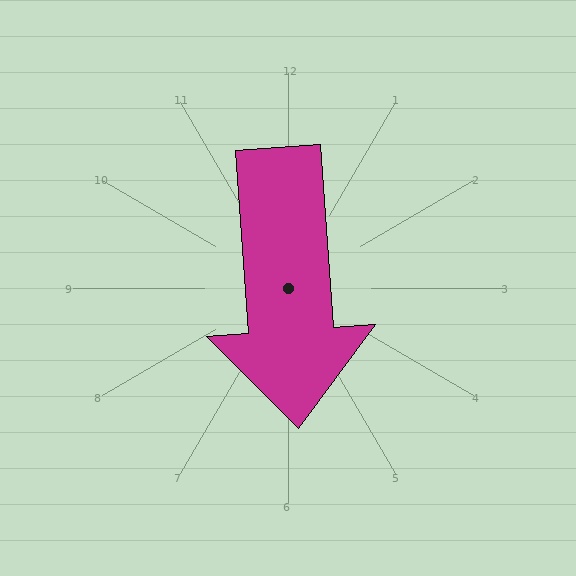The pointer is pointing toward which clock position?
Roughly 6 o'clock.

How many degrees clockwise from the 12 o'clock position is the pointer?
Approximately 176 degrees.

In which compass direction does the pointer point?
South.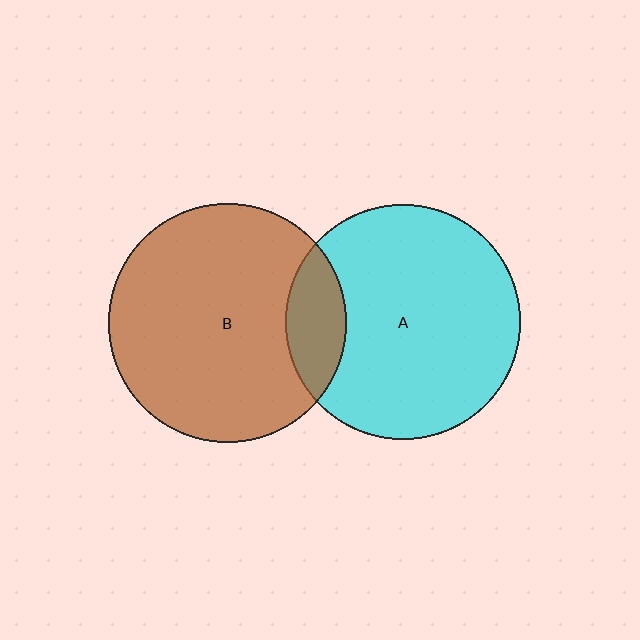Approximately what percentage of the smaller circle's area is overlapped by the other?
Approximately 15%.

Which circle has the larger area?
Circle B (brown).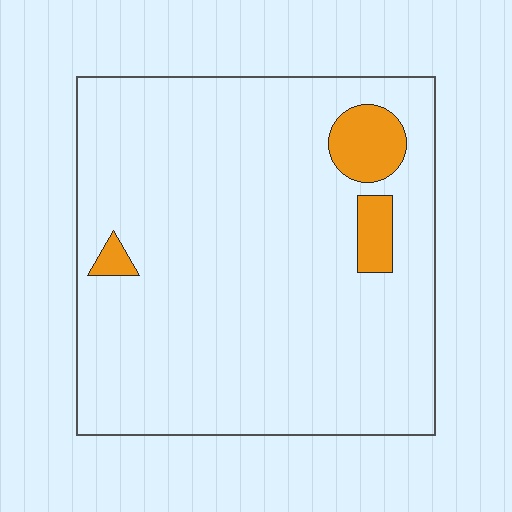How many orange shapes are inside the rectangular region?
3.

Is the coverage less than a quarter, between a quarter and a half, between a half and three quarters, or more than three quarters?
Less than a quarter.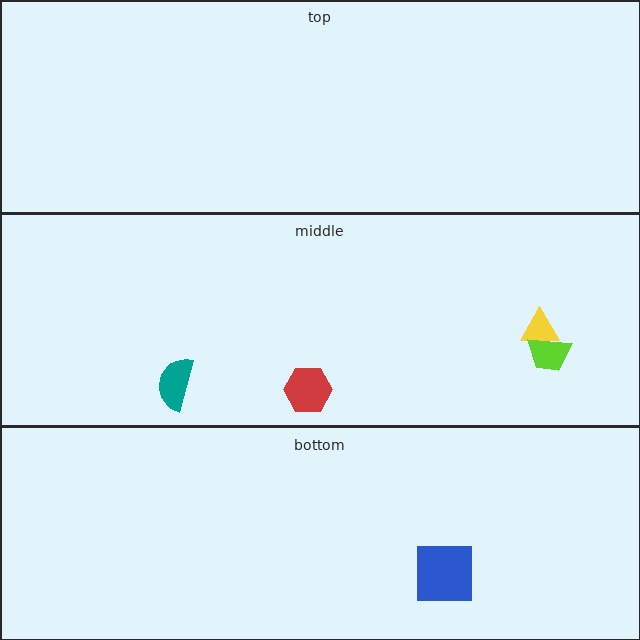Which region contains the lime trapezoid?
The middle region.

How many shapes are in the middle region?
4.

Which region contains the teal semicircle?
The middle region.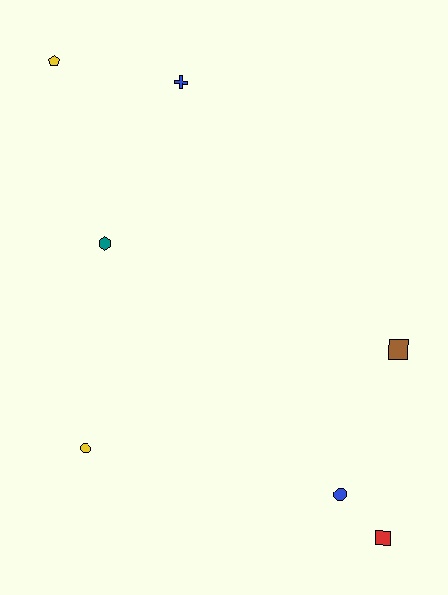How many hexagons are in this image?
There is 1 hexagon.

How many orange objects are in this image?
There are no orange objects.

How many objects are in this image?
There are 7 objects.